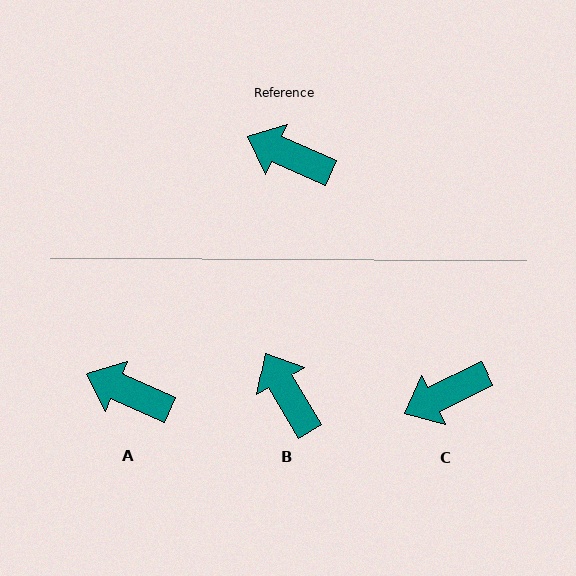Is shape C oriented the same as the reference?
No, it is off by about 50 degrees.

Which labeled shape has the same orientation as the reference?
A.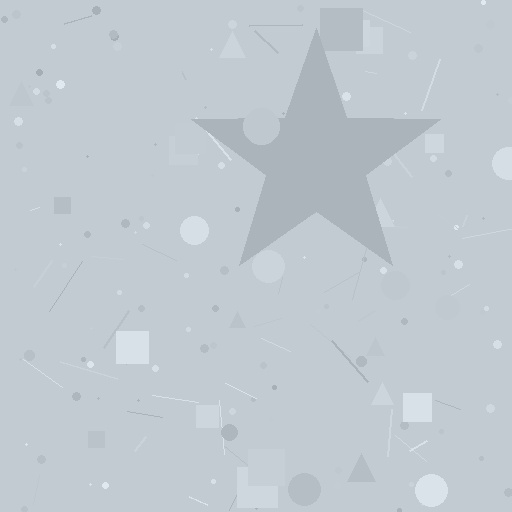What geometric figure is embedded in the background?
A star is embedded in the background.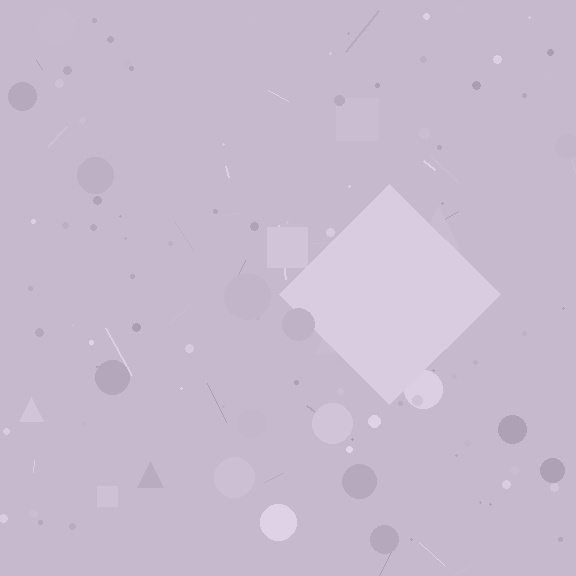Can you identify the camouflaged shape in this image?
The camouflaged shape is a diamond.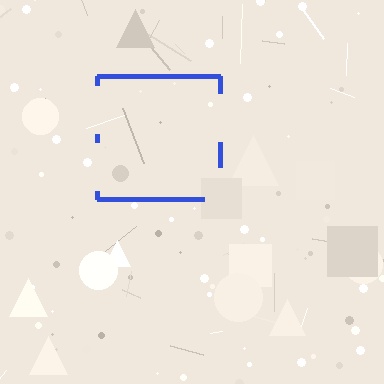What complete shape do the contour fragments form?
The contour fragments form a square.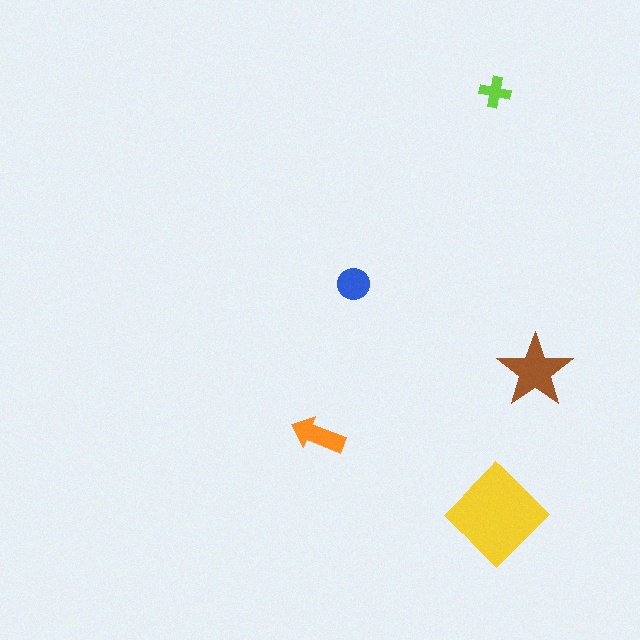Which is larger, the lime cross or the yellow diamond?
The yellow diamond.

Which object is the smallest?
The lime cross.